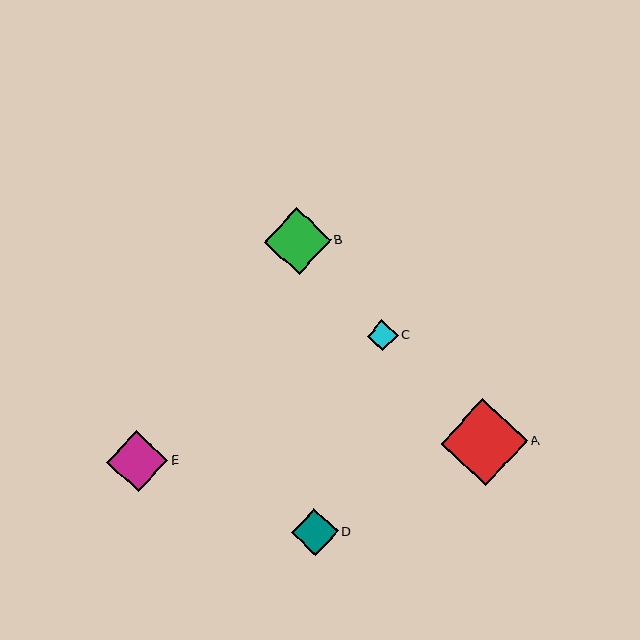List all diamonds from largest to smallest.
From largest to smallest: A, B, E, D, C.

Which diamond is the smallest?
Diamond C is the smallest with a size of approximately 31 pixels.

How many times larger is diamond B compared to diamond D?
Diamond B is approximately 1.4 times the size of diamond D.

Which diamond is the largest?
Diamond A is the largest with a size of approximately 87 pixels.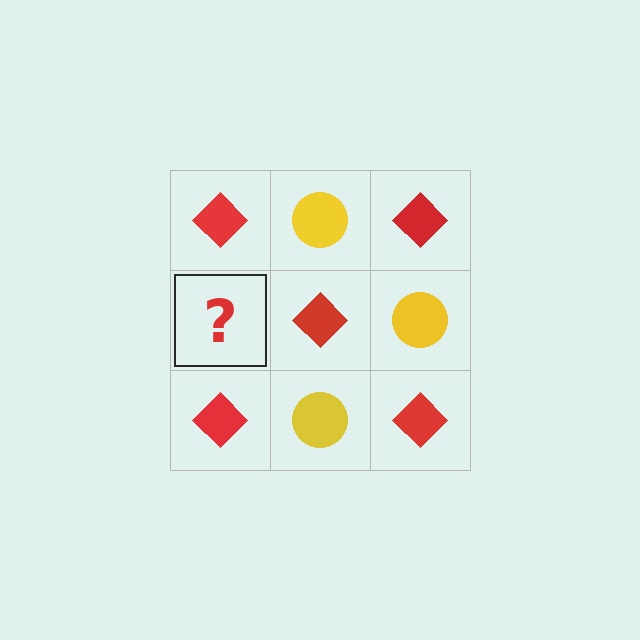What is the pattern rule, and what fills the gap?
The rule is that it alternates red diamond and yellow circle in a checkerboard pattern. The gap should be filled with a yellow circle.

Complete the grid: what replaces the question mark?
The question mark should be replaced with a yellow circle.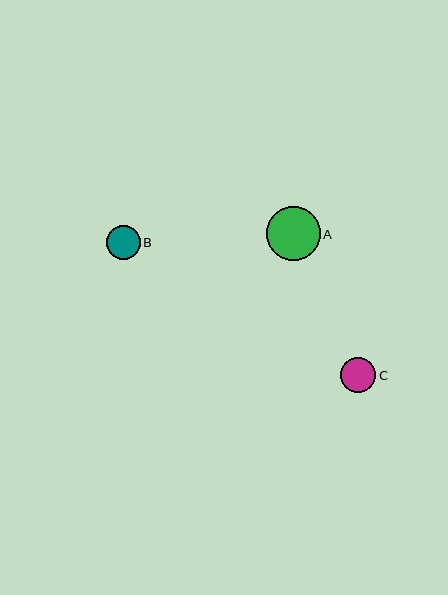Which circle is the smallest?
Circle B is the smallest with a size of approximately 34 pixels.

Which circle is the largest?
Circle A is the largest with a size of approximately 54 pixels.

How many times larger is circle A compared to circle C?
Circle A is approximately 1.5 times the size of circle C.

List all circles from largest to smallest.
From largest to smallest: A, C, B.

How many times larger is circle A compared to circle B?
Circle A is approximately 1.6 times the size of circle B.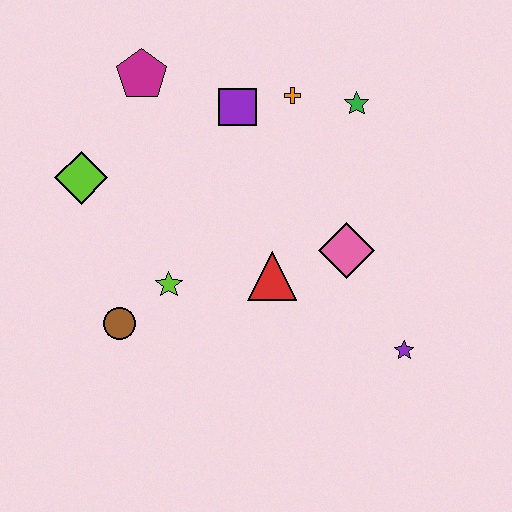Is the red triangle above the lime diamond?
No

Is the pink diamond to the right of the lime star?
Yes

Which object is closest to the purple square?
The orange cross is closest to the purple square.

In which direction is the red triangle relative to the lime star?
The red triangle is to the right of the lime star.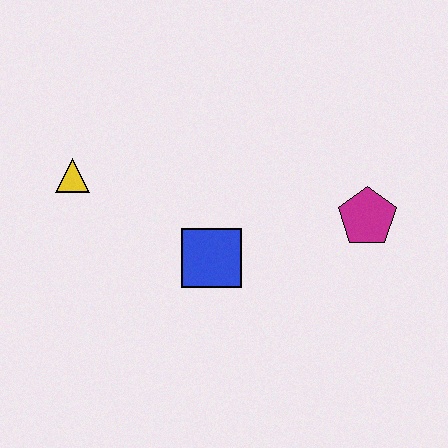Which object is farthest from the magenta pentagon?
The yellow triangle is farthest from the magenta pentagon.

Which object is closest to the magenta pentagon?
The blue square is closest to the magenta pentagon.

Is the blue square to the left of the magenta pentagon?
Yes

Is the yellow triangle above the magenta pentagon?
Yes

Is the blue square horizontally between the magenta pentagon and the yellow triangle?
Yes